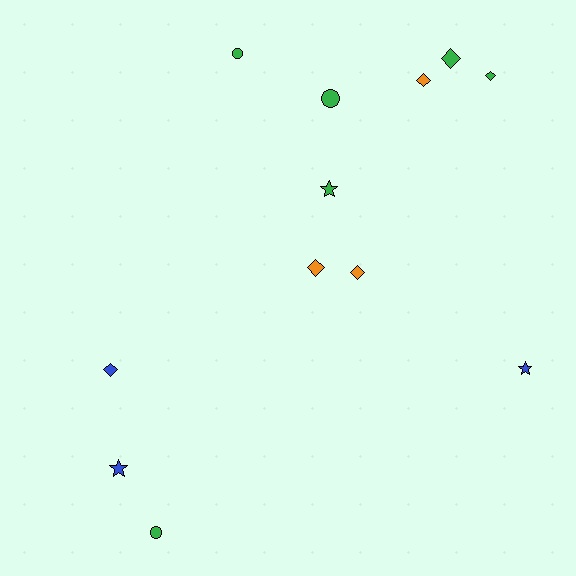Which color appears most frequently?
Green, with 6 objects.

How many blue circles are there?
There are no blue circles.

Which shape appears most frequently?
Diamond, with 6 objects.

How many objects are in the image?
There are 12 objects.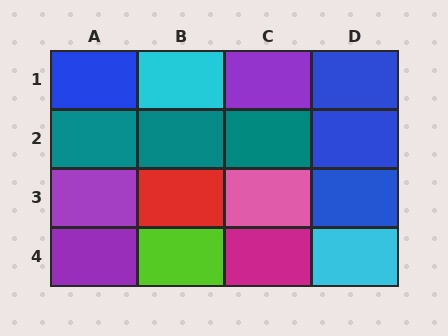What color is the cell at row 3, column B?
Red.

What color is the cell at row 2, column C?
Teal.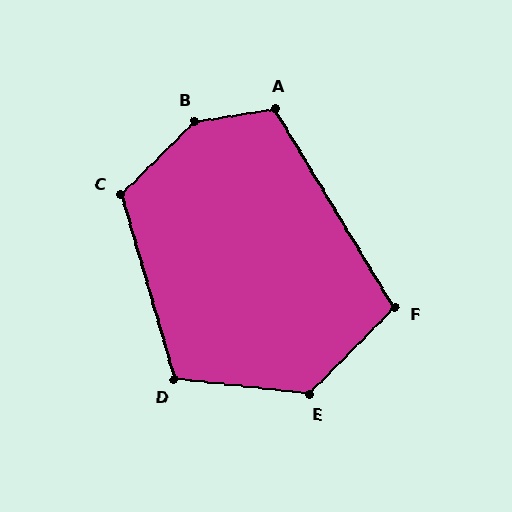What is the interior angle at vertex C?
Approximately 119 degrees (obtuse).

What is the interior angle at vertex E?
Approximately 128 degrees (obtuse).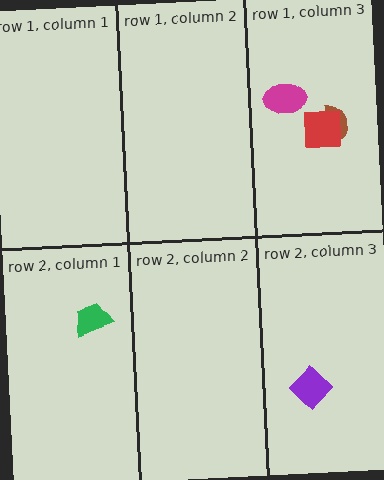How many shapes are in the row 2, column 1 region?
1.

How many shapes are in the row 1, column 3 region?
3.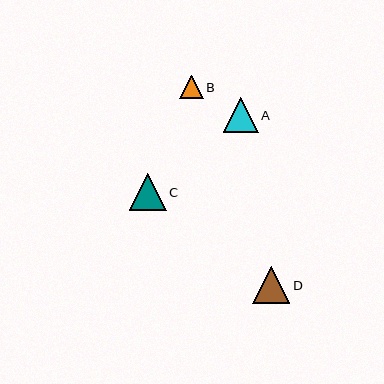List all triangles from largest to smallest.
From largest to smallest: C, D, A, B.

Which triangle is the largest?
Triangle C is the largest with a size of approximately 37 pixels.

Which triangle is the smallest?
Triangle B is the smallest with a size of approximately 24 pixels.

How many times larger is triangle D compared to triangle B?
Triangle D is approximately 1.6 times the size of triangle B.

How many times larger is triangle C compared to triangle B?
Triangle C is approximately 1.6 times the size of triangle B.